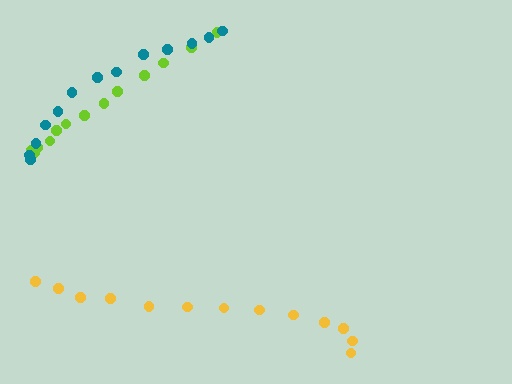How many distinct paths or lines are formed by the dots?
There are 3 distinct paths.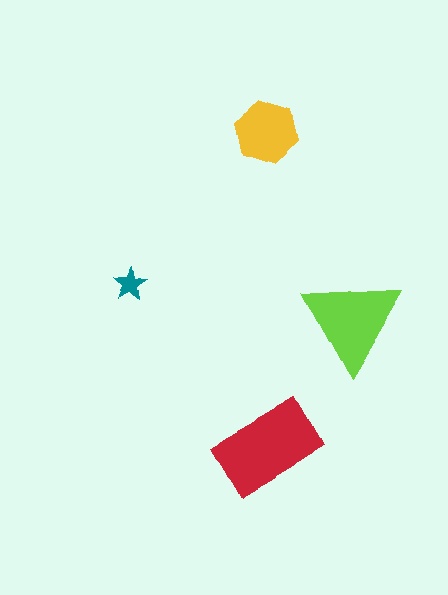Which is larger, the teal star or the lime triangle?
The lime triangle.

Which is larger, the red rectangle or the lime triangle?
The red rectangle.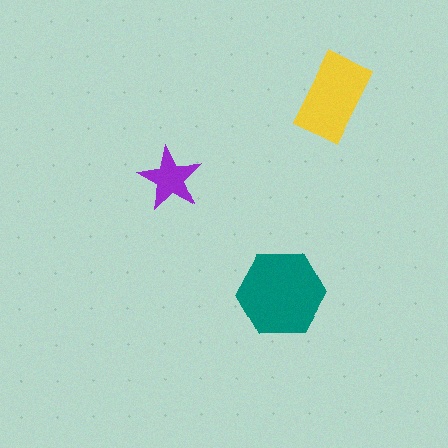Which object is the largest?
The teal hexagon.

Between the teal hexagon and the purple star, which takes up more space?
The teal hexagon.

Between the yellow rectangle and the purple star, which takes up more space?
The yellow rectangle.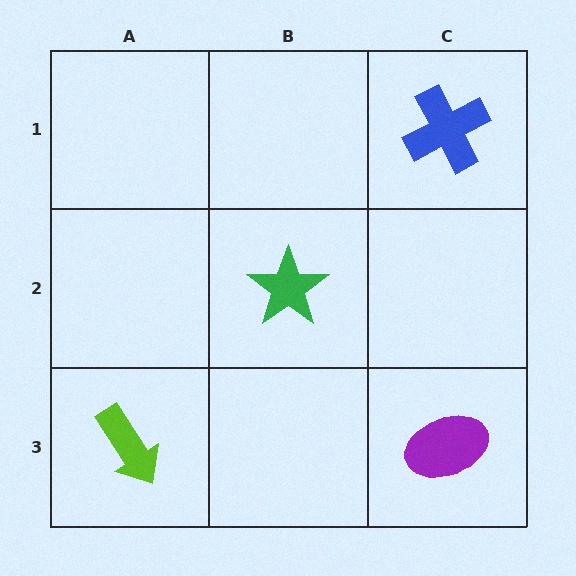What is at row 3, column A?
A lime arrow.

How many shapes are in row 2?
1 shape.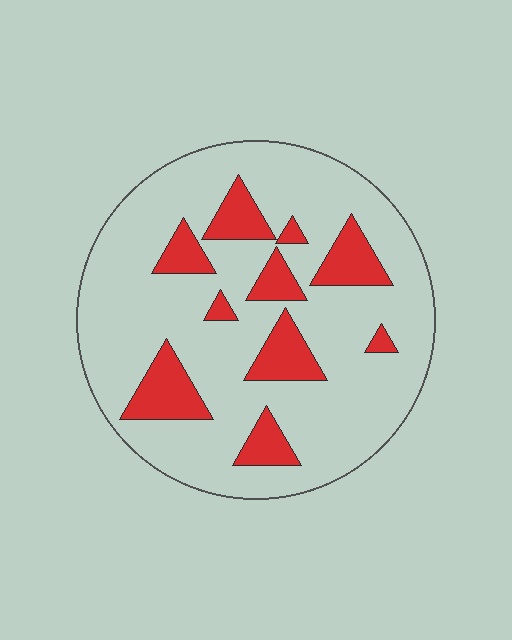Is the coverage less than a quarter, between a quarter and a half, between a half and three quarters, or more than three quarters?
Less than a quarter.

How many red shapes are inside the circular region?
10.